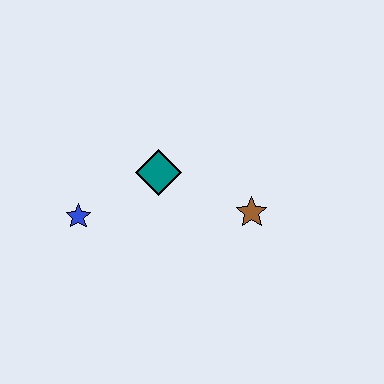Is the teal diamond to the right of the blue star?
Yes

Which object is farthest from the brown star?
The blue star is farthest from the brown star.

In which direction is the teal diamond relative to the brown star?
The teal diamond is to the left of the brown star.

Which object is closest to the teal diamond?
The blue star is closest to the teal diamond.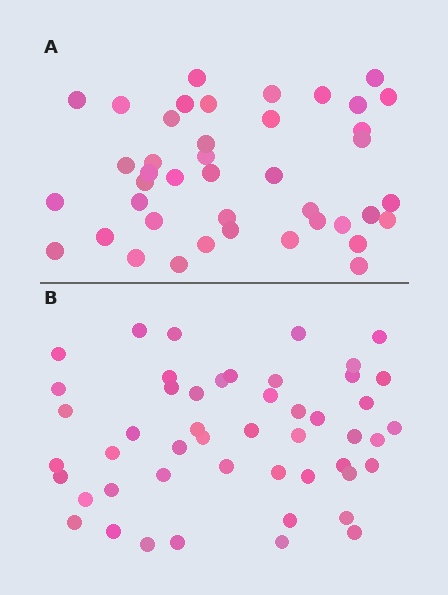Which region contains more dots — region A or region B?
Region B (the bottom region) has more dots.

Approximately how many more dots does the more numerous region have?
Region B has roughly 8 or so more dots than region A.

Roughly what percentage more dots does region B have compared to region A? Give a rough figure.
About 15% more.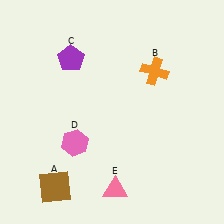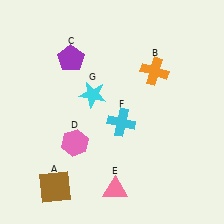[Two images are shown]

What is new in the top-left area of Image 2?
A cyan star (G) was added in the top-left area of Image 2.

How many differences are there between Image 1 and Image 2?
There are 2 differences between the two images.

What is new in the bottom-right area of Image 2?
A cyan cross (F) was added in the bottom-right area of Image 2.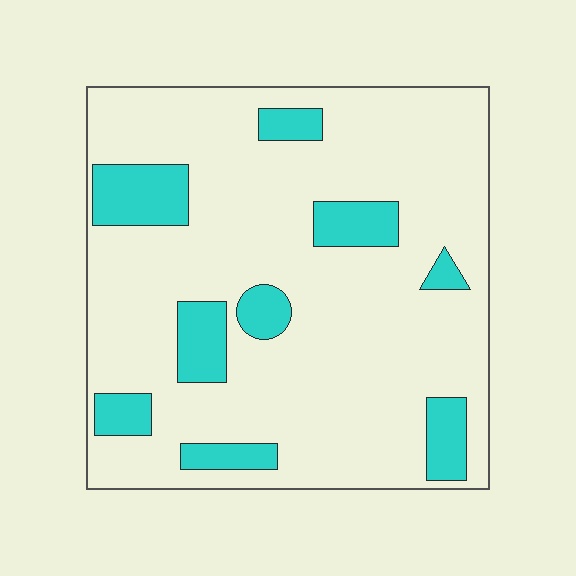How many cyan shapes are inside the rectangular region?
9.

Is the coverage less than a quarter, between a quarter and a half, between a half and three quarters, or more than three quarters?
Less than a quarter.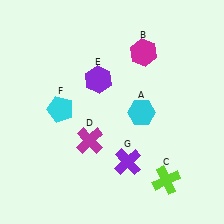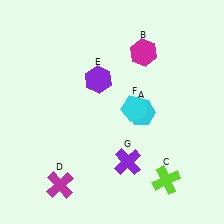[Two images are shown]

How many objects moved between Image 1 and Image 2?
2 objects moved between the two images.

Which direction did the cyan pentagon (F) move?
The cyan pentagon (F) moved right.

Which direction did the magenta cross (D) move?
The magenta cross (D) moved down.